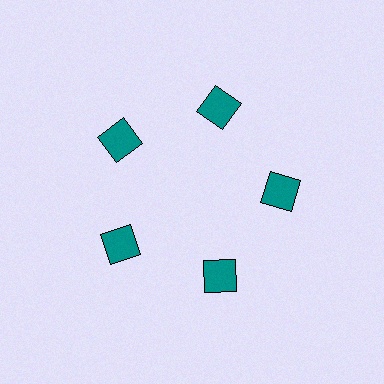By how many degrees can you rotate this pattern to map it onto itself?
The pattern maps onto itself every 72 degrees of rotation.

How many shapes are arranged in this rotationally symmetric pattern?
There are 5 shapes, arranged in 5 groups of 1.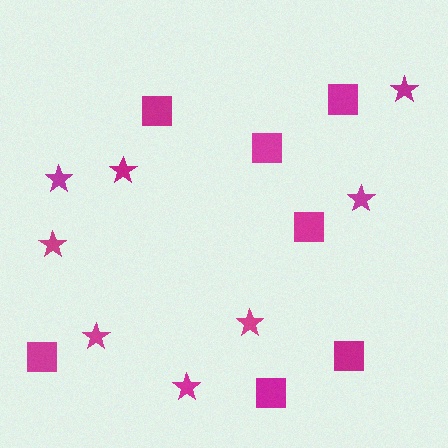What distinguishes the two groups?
There are 2 groups: one group of squares (7) and one group of stars (8).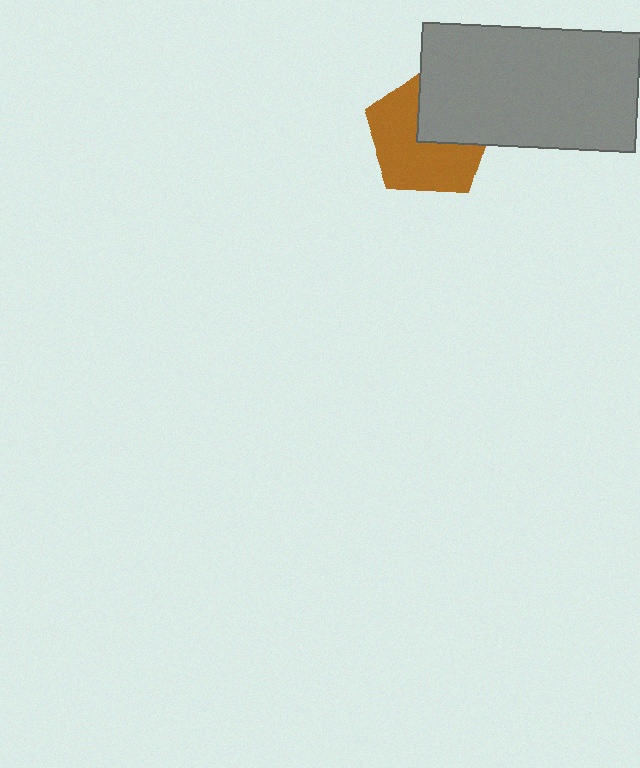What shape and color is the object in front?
The object in front is a gray rectangle.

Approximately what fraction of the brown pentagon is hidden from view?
Roughly 39% of the brown pentagon is hidden behind the gray rectangle.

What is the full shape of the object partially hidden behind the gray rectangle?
The partially hidden object is a brown pentagon.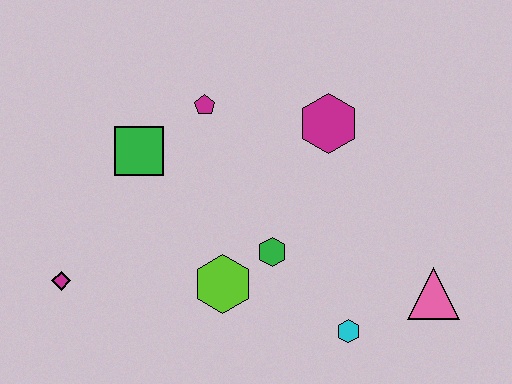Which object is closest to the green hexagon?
The lime hexagon is closest to the green hexagon.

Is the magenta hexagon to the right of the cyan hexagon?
No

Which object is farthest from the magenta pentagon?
The pink triangle is farthest from the magenta pentagon.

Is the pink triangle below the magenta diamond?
Yes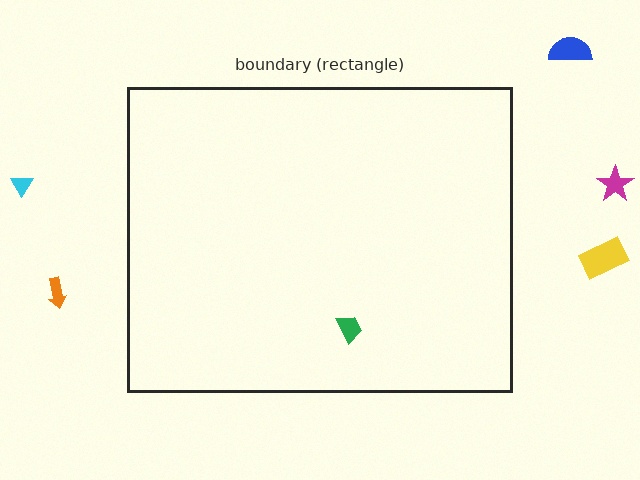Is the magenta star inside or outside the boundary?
Outside.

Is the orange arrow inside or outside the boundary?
Outside.